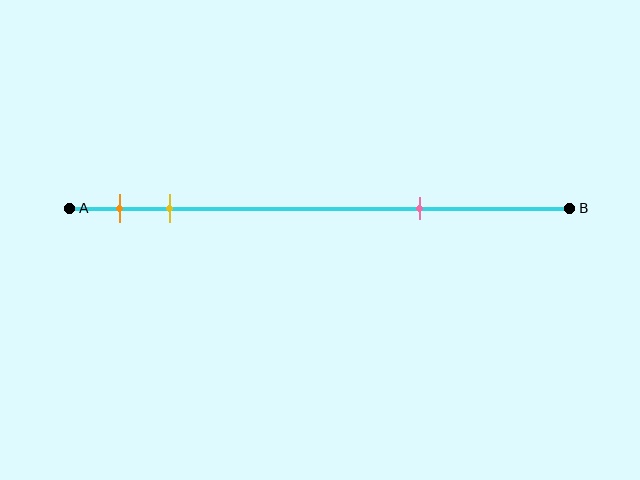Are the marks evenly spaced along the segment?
No, the marks are not evenly spaced.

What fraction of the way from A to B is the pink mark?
The pink mark is approximately 70% (0.7) of the way from A to B.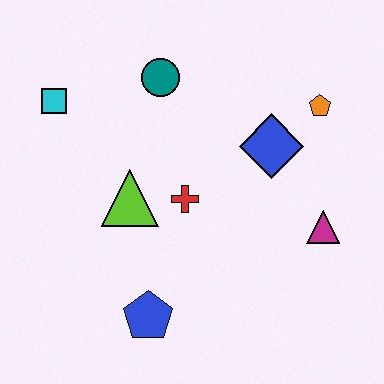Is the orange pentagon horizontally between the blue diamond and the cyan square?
No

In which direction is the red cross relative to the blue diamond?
The red cross is to the left of the blue diamond.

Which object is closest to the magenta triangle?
The blue diamond is closest to the magenta triangle.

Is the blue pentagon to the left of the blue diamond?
Yes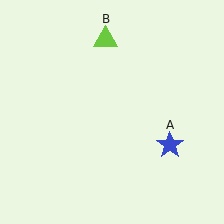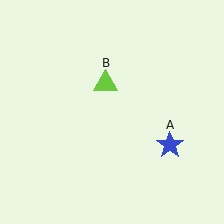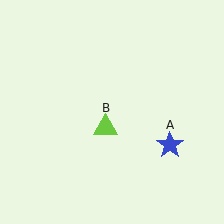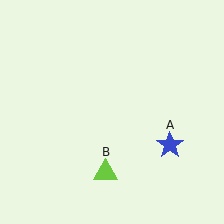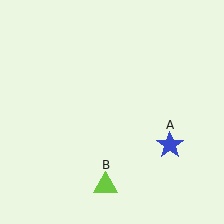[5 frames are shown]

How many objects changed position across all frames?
1 object changed position: lime triangle (object B).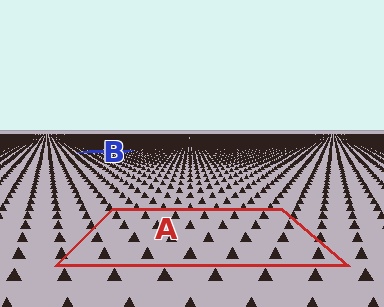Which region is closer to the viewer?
Region A is closer. The texture elements there are larger and more spread out.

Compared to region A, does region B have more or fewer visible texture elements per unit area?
Region B has more texture elements per unit area — they are packed more densely because it is farther away.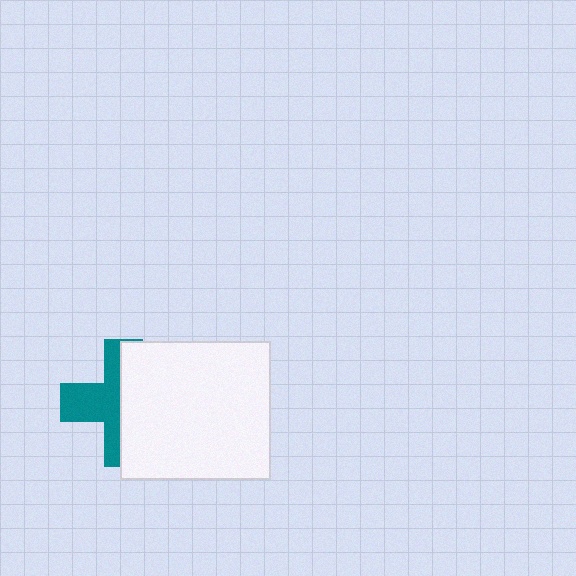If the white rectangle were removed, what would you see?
You would see the complete teal cross.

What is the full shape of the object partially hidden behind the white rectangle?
The partially hidden object is a teal cross.